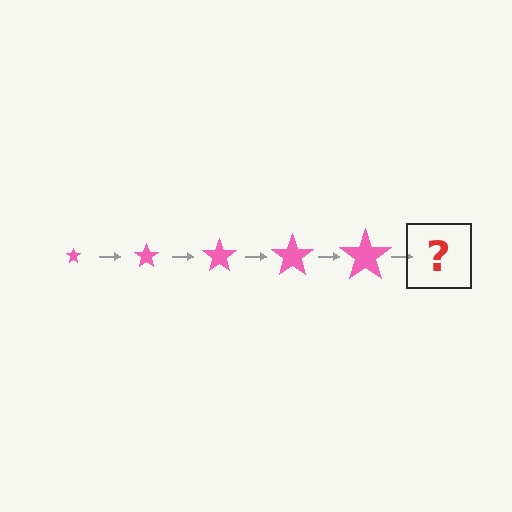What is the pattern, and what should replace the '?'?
The pattern is that the star gets progressively larger each step. The '?' should be a pink star, larger than the previous one.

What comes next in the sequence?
The next element should be a pink star, larger than the previous one.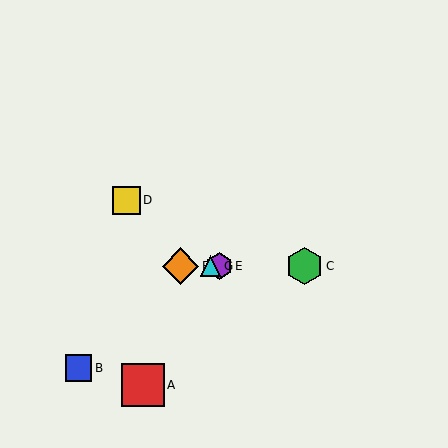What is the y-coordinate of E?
Object E is at y≈266.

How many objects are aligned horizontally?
4 objects (C, E, F, G) are aligned horizontally.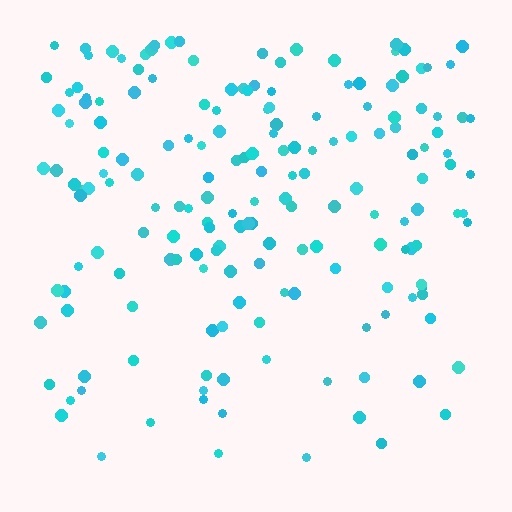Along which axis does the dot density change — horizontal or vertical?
Vertical.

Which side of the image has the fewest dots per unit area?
The bottom.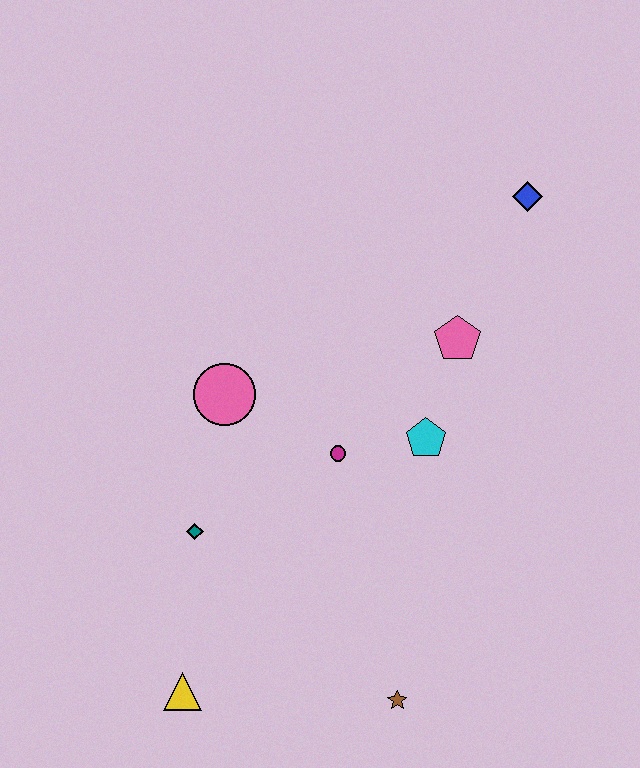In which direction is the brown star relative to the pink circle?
The brown star is below the pink circle.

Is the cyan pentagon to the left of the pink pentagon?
Yes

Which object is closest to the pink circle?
The magenta circle is closest to the pink circle.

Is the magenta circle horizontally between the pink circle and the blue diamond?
Yes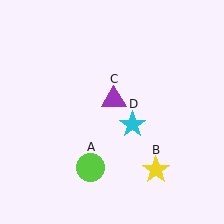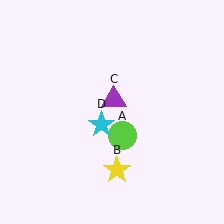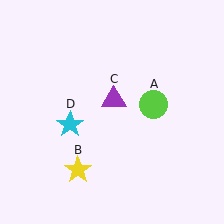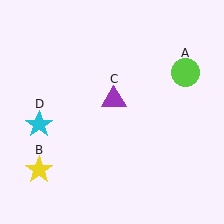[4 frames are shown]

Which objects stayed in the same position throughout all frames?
Purple triangle (object C) remained stationary.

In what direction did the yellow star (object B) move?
The yellow star (object B) moved left.